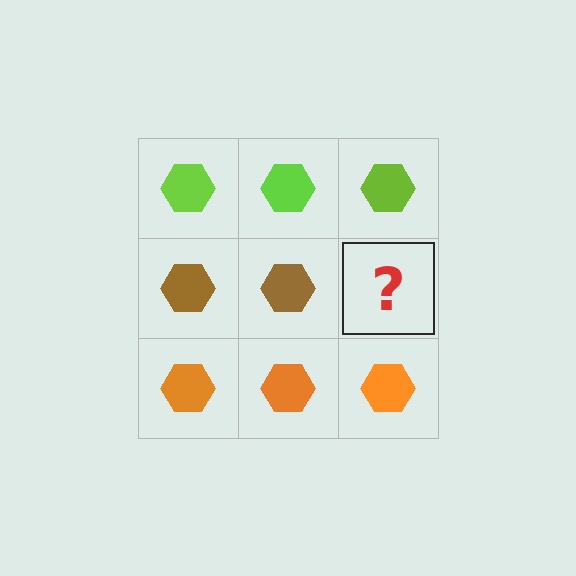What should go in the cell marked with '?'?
The missing cell should contain a brown hexagon.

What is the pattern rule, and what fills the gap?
The rule is that each row has a consistent color. The gap should be filled with a brown hexagon.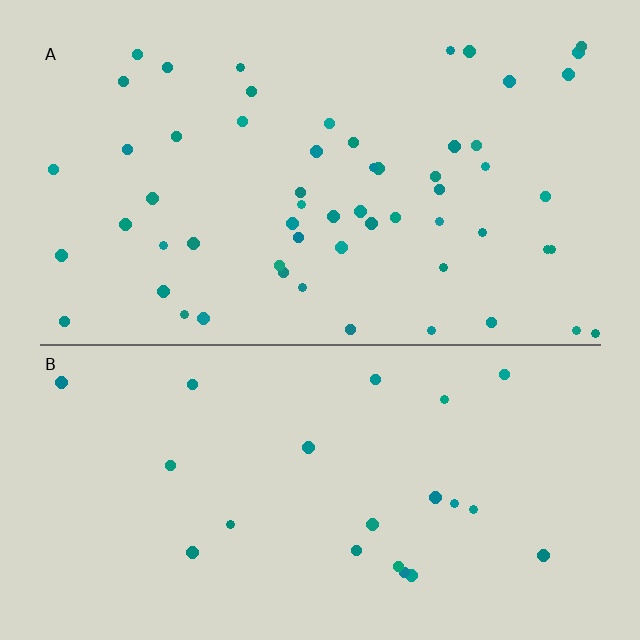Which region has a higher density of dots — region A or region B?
A (the top).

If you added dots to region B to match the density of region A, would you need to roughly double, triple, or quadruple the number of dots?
Approximately triple.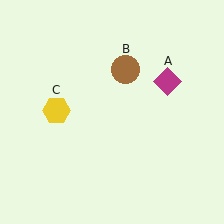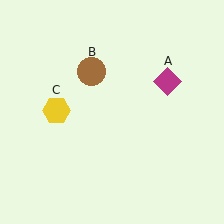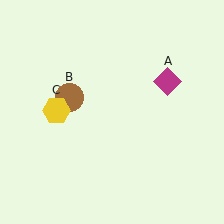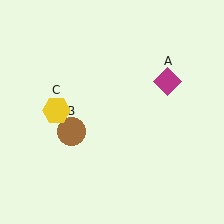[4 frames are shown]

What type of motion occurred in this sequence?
The brown circle (object B) rotated counterclockwise around the center of the scene.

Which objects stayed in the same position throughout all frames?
Magenta diamond (object A) and yellow hexagon (object C) remained stationary.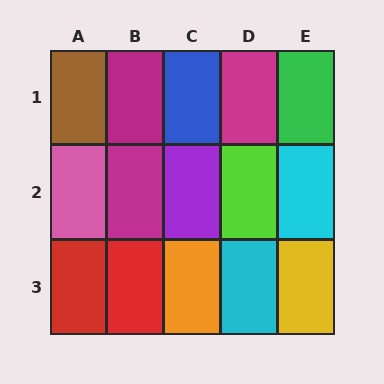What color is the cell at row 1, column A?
Brown.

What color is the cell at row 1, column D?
Magenta.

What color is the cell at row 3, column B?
Red.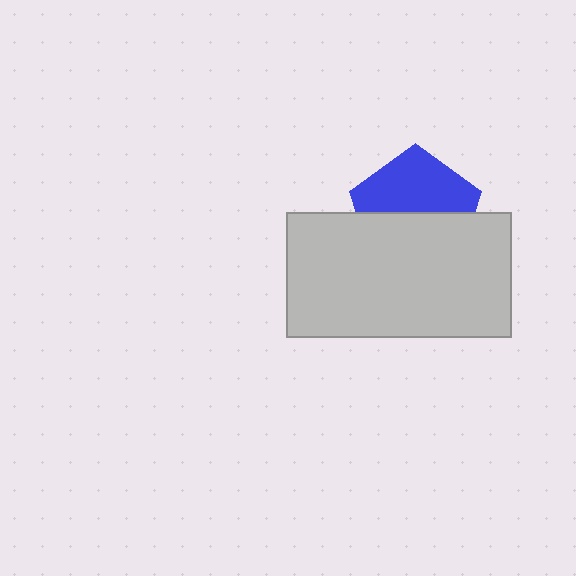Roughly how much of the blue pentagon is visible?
About half of it is visible (roughly 49%).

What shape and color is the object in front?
The object in front is a light gray rectangle.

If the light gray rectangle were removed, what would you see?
You would see the complete blue pentagon.